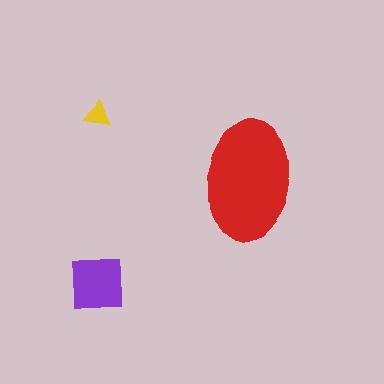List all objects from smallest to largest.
The yellow triangle, the purple square, the red ellipse.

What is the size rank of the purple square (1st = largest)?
2nd.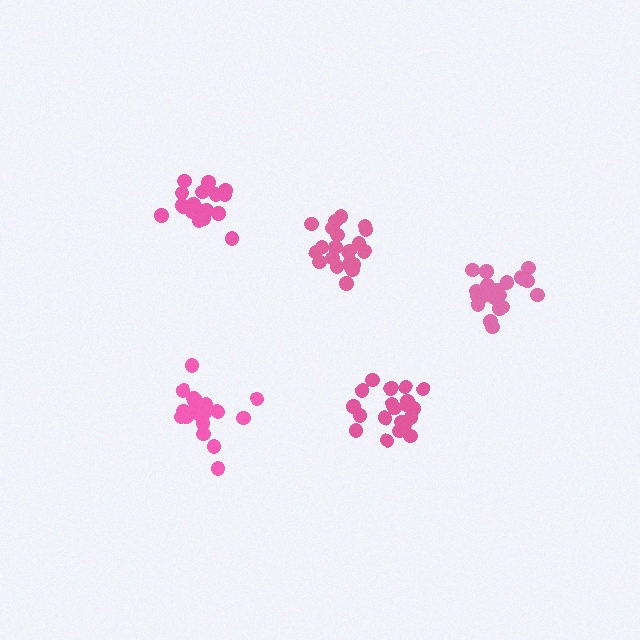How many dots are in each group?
Group 1: 21 dots, Group 2: 20 dots, Group 3: 21 dots, Group 4: 18 dots, Group 5: 21 dots (101 total).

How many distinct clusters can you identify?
There are 5 distinct clusters.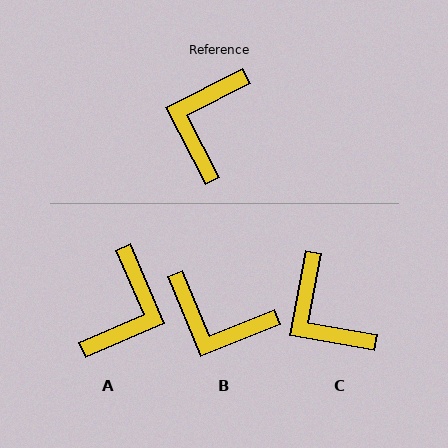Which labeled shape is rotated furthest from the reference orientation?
A, about 176 degrees away.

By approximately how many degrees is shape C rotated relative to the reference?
Approximately 52 degrees counter-clockwise.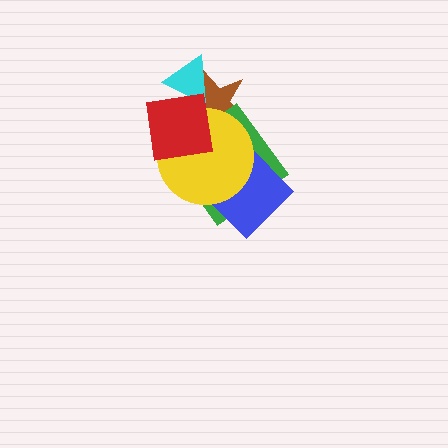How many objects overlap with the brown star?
4 objects overlap with the brown star.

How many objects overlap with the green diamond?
4 objects overlap with the green diamond.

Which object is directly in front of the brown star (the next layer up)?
The cyan triangle is directly in front of the brown star.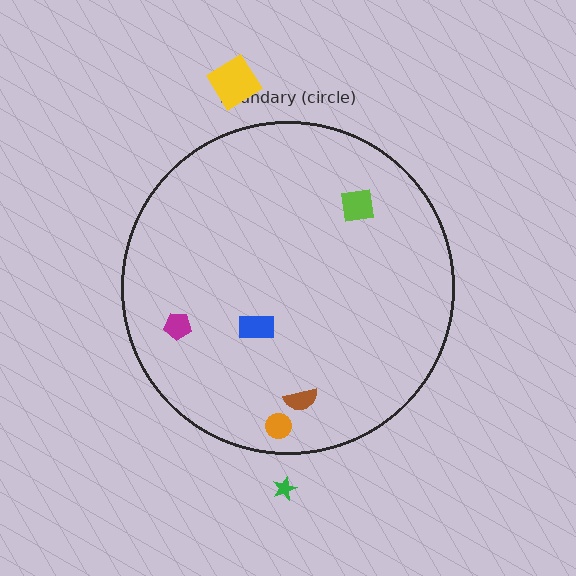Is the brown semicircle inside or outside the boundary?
Inside.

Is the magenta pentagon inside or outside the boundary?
Inside.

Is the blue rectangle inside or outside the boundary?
Inside.